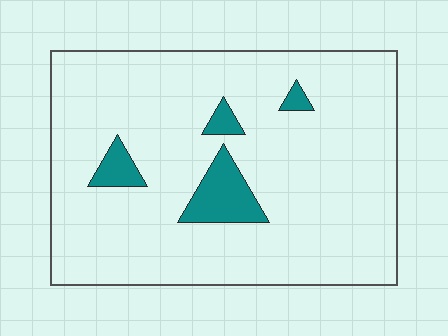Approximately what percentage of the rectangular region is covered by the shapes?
Approximately 10%.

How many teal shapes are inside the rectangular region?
4.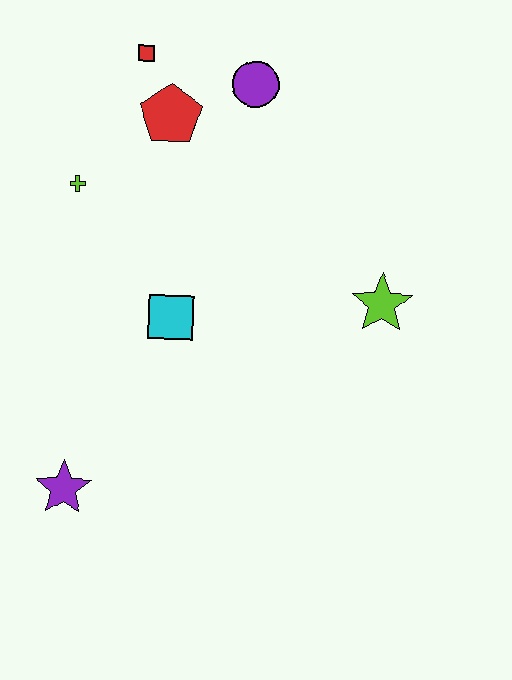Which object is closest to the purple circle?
The red pentagon is closest to the purple circle.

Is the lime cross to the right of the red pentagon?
No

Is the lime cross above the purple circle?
No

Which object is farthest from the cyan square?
The red square is farthest from the cyan square.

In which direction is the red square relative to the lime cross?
The red square is above the lime cross.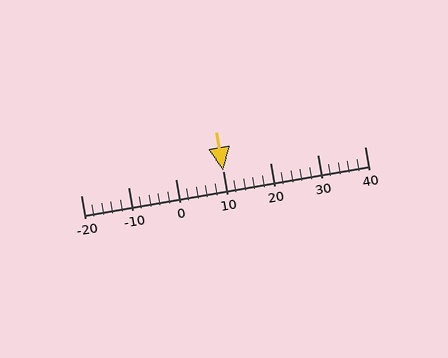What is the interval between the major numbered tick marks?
The major tick marks are spaced 10 units apart.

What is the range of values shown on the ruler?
The ruler shows values from -20 to 40.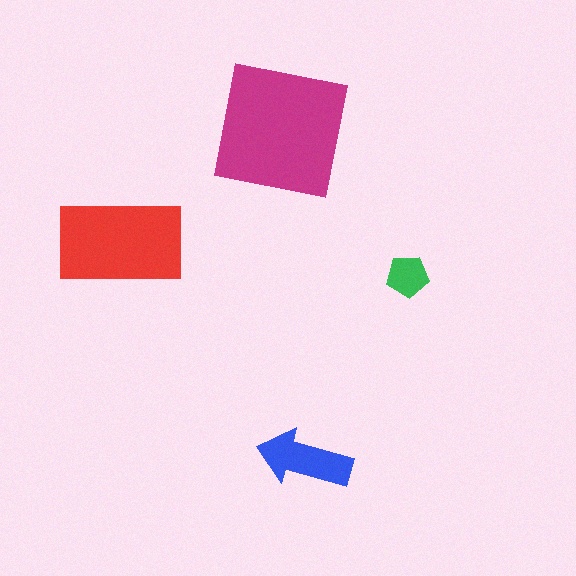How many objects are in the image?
There are 4 objects in the image.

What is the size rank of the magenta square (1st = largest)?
1st.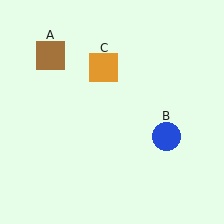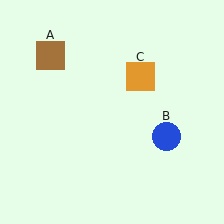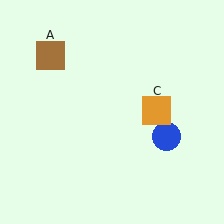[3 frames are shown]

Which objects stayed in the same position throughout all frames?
Brown square (object A) and blue circle (object B) remained stationary.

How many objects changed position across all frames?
1 object changed position: orange square (object C).